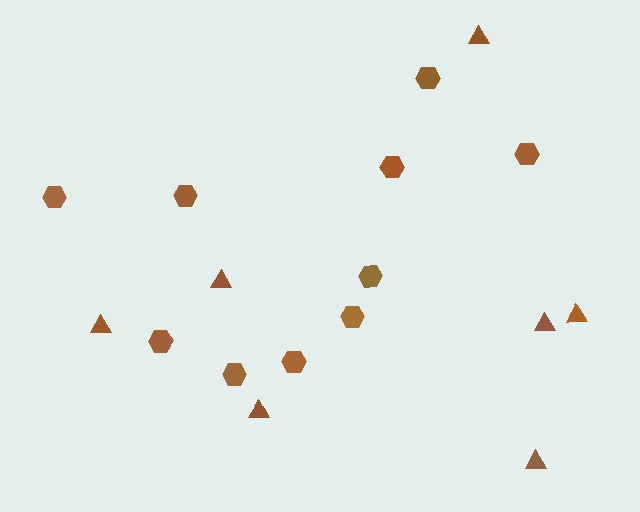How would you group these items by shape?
There are 2 groups: one group of triangles (7) and one group of hexagons (10).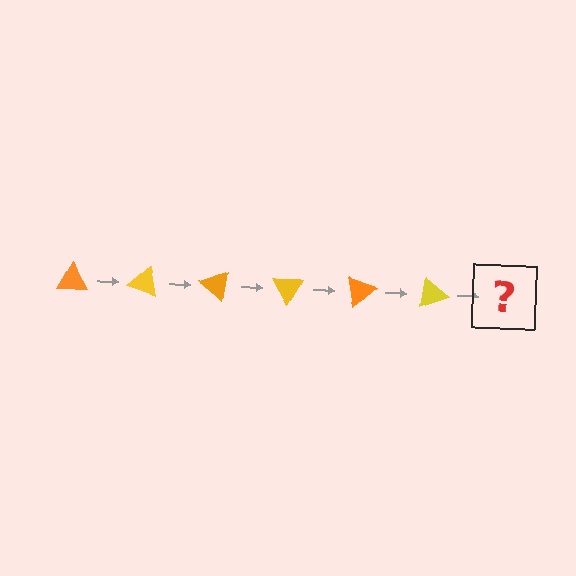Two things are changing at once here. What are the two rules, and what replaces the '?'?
The two rules are that it rotates 20 degrees each step and the color cycles through orange and yellow. The '?' should be an orange triangle, rotated 120 degrees from the start.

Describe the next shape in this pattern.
It should be an orange triangle, rotated 120 degrees from the start.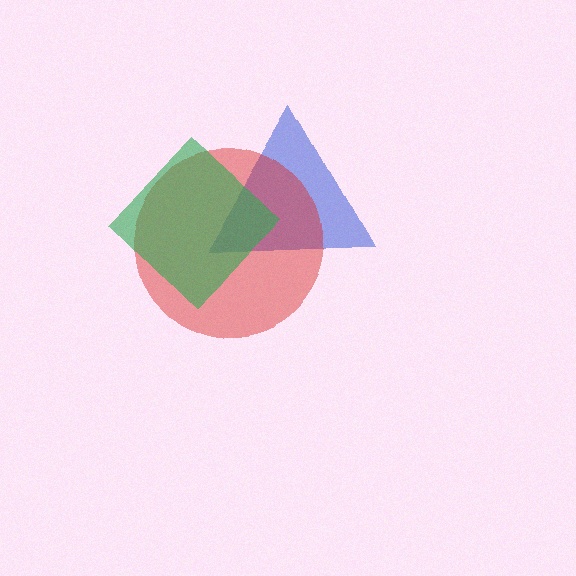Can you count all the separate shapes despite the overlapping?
Yes, there are 3 separate shapes.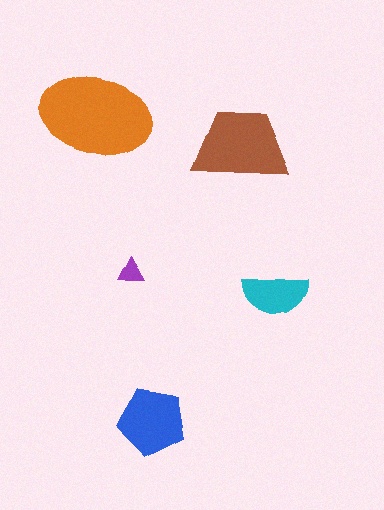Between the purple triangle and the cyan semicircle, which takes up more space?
The cyan semicircle.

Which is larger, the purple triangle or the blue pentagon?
The blue pentagon.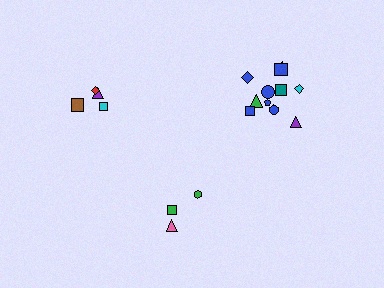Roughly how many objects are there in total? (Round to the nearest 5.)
Roughly 20 objects in total.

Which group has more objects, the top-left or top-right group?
The top-right group.